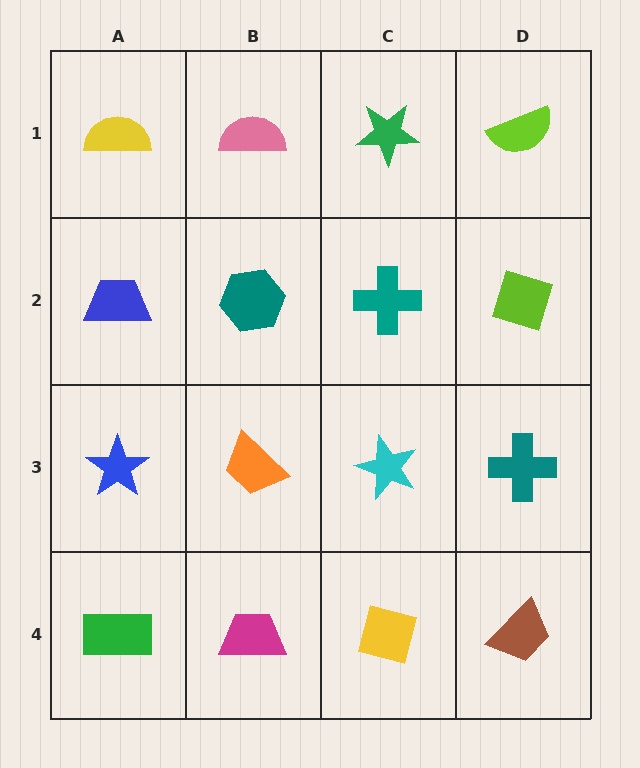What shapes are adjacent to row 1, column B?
A teal hexagon (row 2, column B), a yellow semicircle (row 1, column A), a green star (row 1, column C).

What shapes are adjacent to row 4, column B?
An orange trapezoid (row 3, column B), a green rectangle (row 4, column A), a yellow diamond (row 4, column C).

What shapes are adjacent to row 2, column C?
A green star (row 1, column C), a cyan star (row 3, column C), a teal hexagon (row 2, column B), a lime diamond (row 2, column D).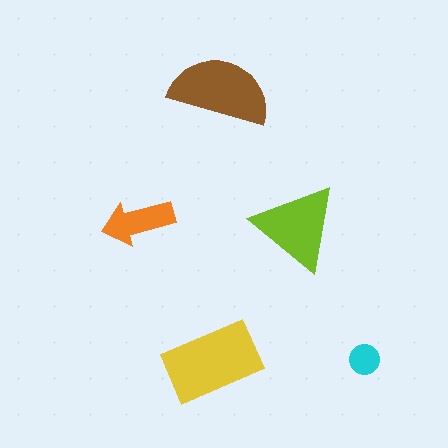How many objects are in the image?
There are 5 objects in the image.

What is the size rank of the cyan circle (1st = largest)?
5th.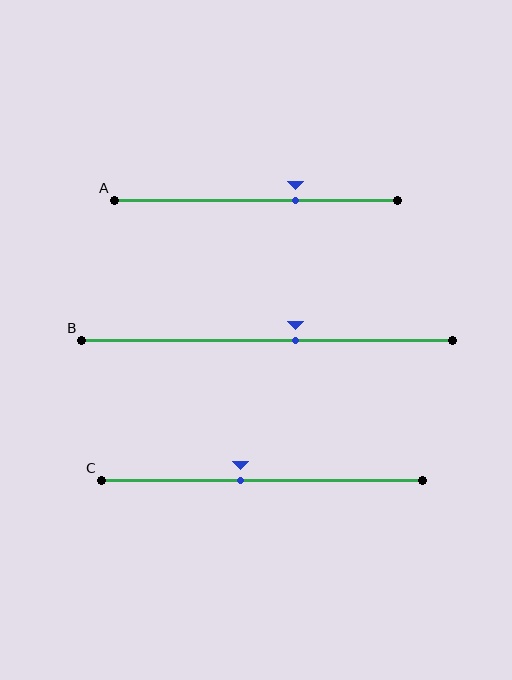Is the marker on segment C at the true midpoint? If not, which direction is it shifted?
No, the marker on segment C is shifted to the left by about 7% of the segment length.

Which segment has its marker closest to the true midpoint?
Segment C has its marker closest to the true midpoint.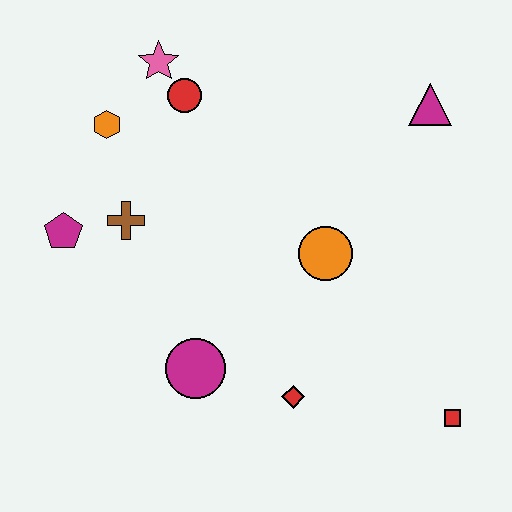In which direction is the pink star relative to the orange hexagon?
The pink star is above the orange hexagon.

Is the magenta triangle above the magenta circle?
Yes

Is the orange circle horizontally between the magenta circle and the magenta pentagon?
No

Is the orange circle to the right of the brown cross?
Yes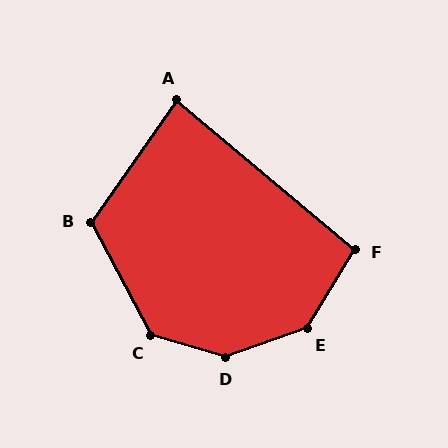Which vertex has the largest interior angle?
D, at approximately 144 degrees.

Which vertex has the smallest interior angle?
A, at approximately 85 degrees.